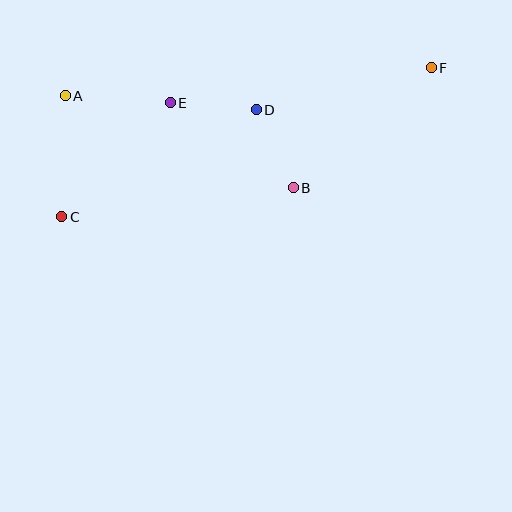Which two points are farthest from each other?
Points C and F are farthest from each other.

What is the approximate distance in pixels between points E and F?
The distance between E and F is approximately 263 pixels.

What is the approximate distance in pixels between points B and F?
The distance between B and F is approximately 182 pixels.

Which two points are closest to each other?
Points D and E are closest to each other.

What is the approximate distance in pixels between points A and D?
The distance between A and D is approximately 191 pixels.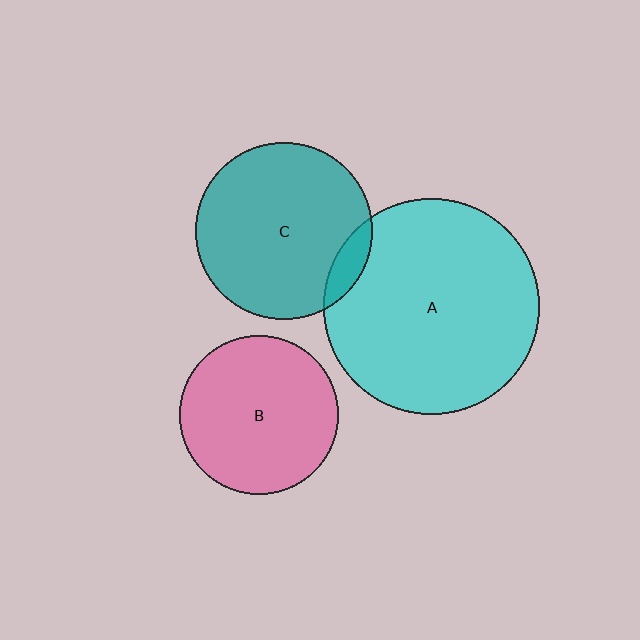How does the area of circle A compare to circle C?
Approximately 1.5 times.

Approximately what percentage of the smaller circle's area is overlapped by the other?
Approximately 10%.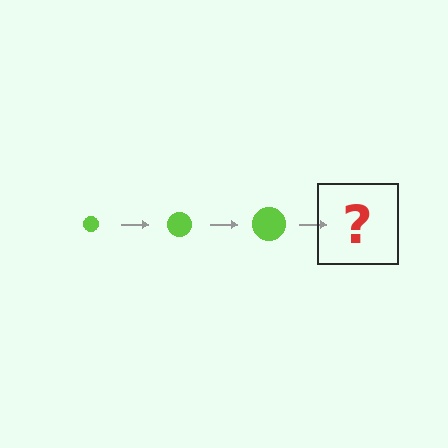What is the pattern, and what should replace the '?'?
The pattern is that the circle gets progressively larger each step. The '?' should be a lime circle, larger than the previous one.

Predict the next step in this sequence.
The next step is a lime circle, larger than the previous one.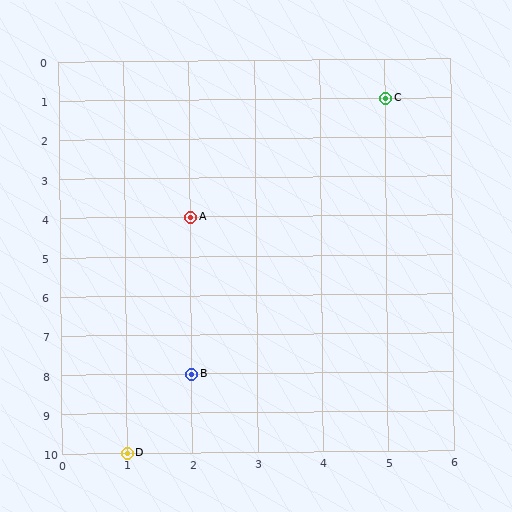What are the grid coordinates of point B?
Point B is at grid coordinates (2, 8).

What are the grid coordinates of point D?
Point D is at grid coordinates (1, 10).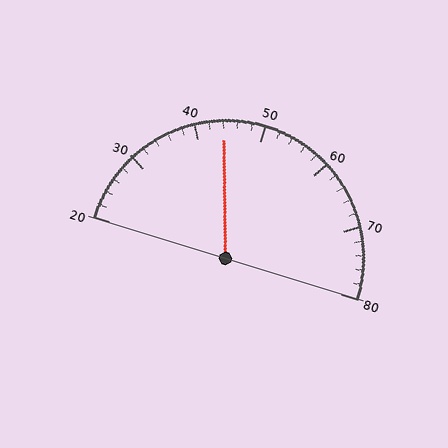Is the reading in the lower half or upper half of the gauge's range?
The reading is in the lower half of the range (20 to 80).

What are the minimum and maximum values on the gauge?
The gauge ranges from 20 to 80.